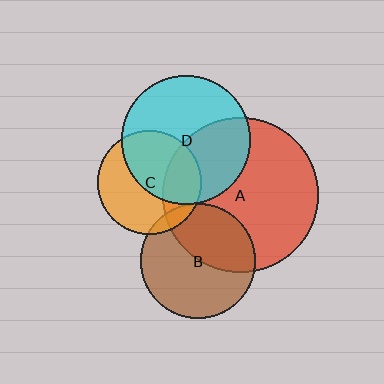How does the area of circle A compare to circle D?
Approximately 1.5 times.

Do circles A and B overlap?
Yes.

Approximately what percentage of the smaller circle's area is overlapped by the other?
Approximately 40%.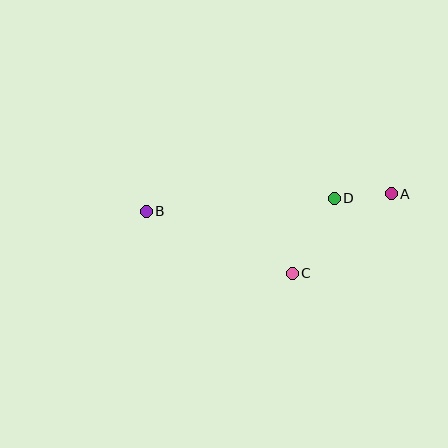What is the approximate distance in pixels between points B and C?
The distance between B and C is approximately 159 pixels.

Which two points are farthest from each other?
Points A and B are farthest from each other.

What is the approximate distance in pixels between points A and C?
The distance between A and C is approximately 127 pixels.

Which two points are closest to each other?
Points A and D are closest to each other.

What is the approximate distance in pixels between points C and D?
The distance between C and D is approximately 86 pixels.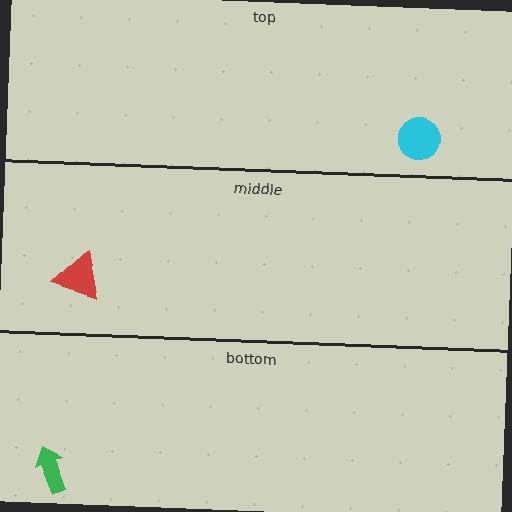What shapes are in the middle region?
The red triangle.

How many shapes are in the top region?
1.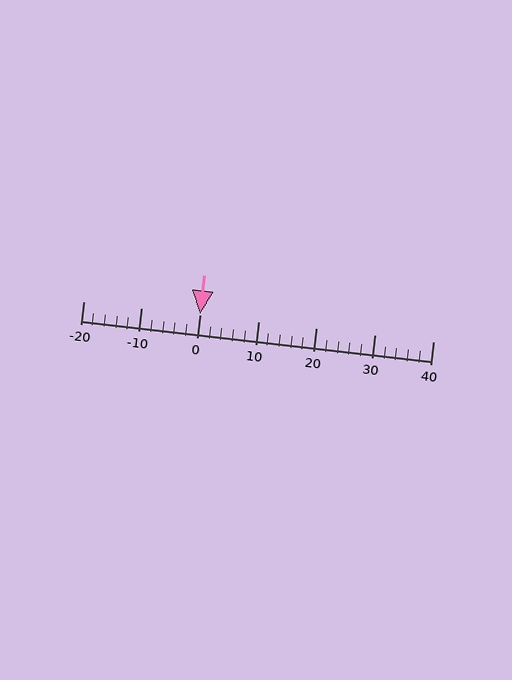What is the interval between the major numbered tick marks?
The major tick marks are spaced 10 units apart.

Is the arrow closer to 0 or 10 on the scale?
The arrow is closer to 0.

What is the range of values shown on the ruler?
The ruler shows values from -20 to 40.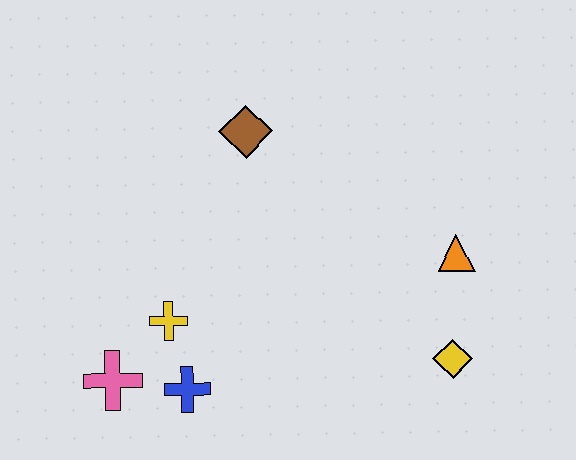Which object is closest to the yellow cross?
The blue cross is closest to the yellow cross.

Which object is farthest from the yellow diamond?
The pink cross is farthest from the yellow diamond.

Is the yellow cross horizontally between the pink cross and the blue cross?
Yes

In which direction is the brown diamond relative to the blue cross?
The brown diamond is above the blue cross.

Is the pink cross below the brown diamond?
Yes